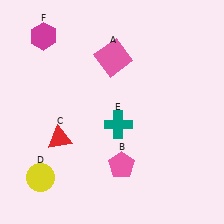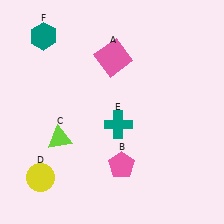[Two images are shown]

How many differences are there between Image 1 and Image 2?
There are 2 differences between the two images.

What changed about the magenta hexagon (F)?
In Image 1, F is magenta. In Image 2, it changed to teal.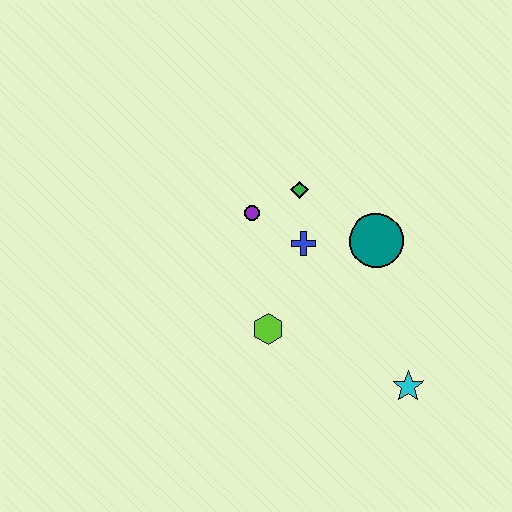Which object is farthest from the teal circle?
The cyan star is farthest from the teal circle.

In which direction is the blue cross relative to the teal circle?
The blue cross is to the left of the teal circle.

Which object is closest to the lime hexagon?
The blue cross is closest to the lime hexagon.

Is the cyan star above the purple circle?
No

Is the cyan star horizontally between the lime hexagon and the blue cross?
No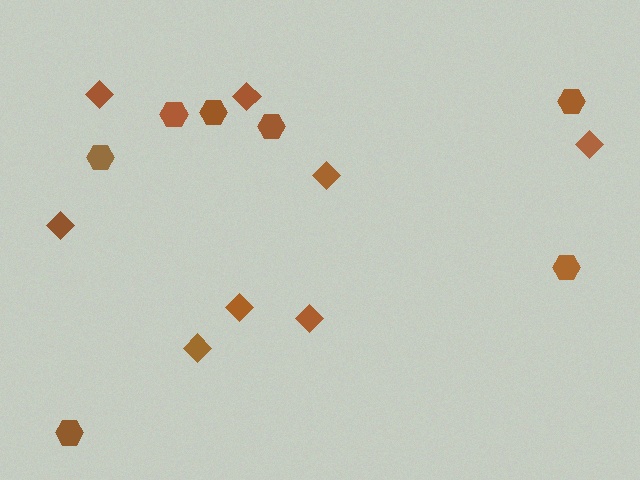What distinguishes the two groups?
There are 2 groups: one group of diamonds (8) and one group of hexagons (7).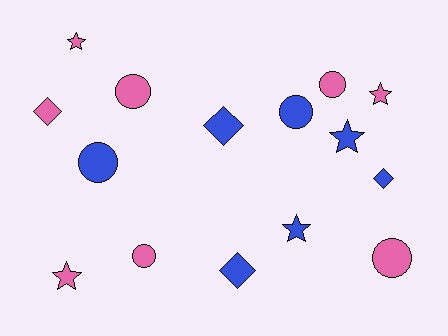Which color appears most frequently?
Pink, with 8 objects.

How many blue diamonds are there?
There are 3 blue diamonds.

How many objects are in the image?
There are 15 objects.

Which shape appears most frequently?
Circle, with 6 objects.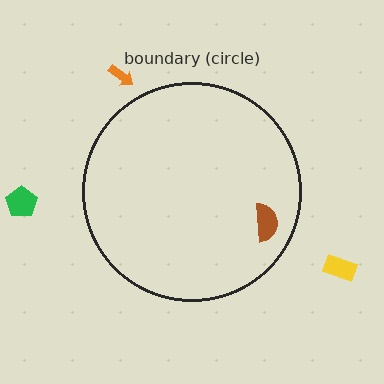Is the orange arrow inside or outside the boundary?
Outside.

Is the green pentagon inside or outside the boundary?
Outside.